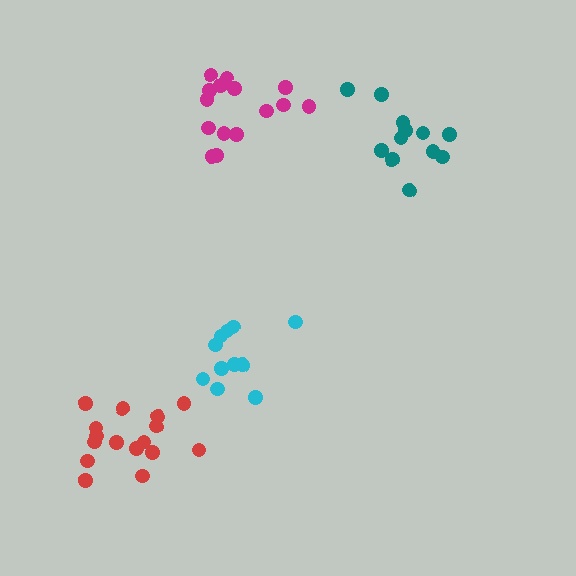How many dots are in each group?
Group 1: 15 dots, Group 2: 11 dots, Group 3: 12 dots, Group 4: 16 dots (54 total).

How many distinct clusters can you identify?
There are 4 distinct clusters.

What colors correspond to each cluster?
The clusters are colored: magenta, cyan, teal, red.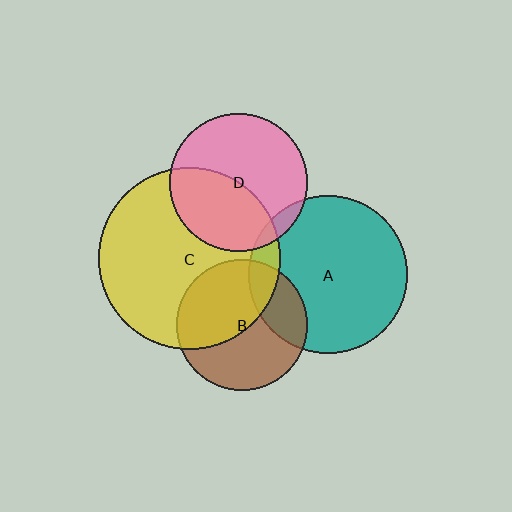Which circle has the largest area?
Circle C (yellow).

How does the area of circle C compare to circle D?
Approximately 1.7 times.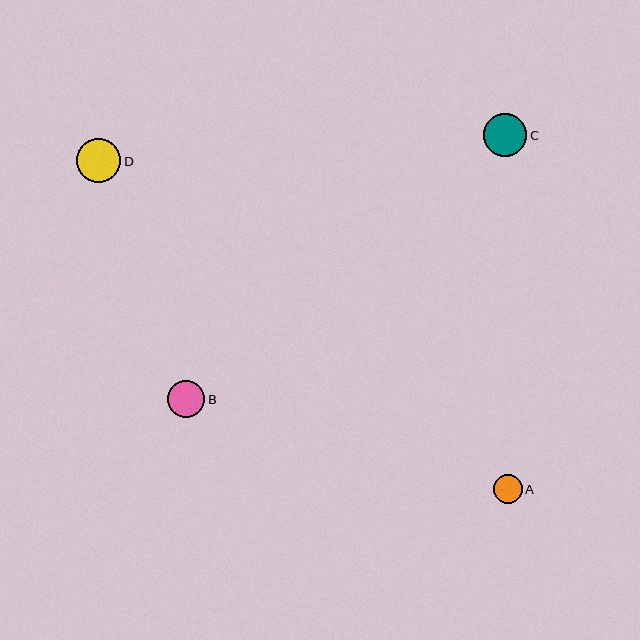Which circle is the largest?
Circle D is the largest with a size of approximately 44 pixels.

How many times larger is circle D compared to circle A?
Circle D is approximately 1.6 times the size of circle A.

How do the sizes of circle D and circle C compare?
Circle D and circle C are approximately the same size.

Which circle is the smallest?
Circle A is the smallest with a size of approximately 28 pixels.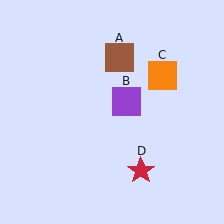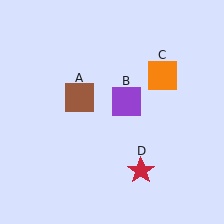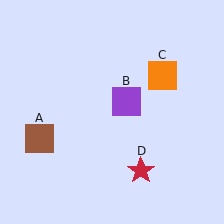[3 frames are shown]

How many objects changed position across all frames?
1 object changed position: brown square (object A).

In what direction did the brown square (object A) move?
The brown square (object A) moved down and to the left.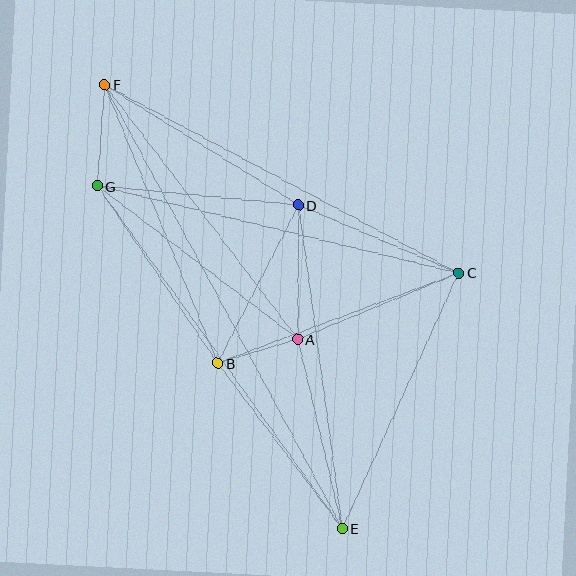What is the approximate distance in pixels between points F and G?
The distance between F and G is approximately 101 pixels.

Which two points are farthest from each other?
Points E and F are farthest from each other.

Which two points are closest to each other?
Points A and B are closest to each other.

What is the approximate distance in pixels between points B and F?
The distance between B and F is approximately 300 pixels.